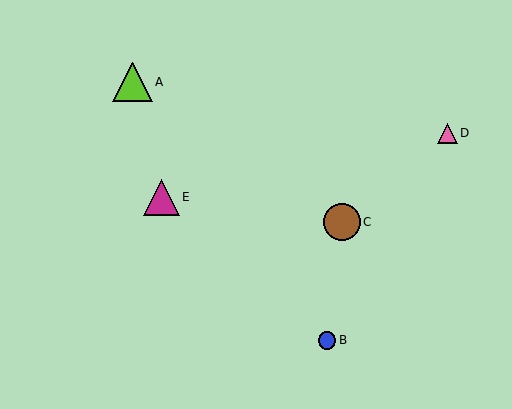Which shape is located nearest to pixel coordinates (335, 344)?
The blue circle (labeled B) at (327, 340) is nearest to that location.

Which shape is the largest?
The lime triangle (labeled A) is the largest.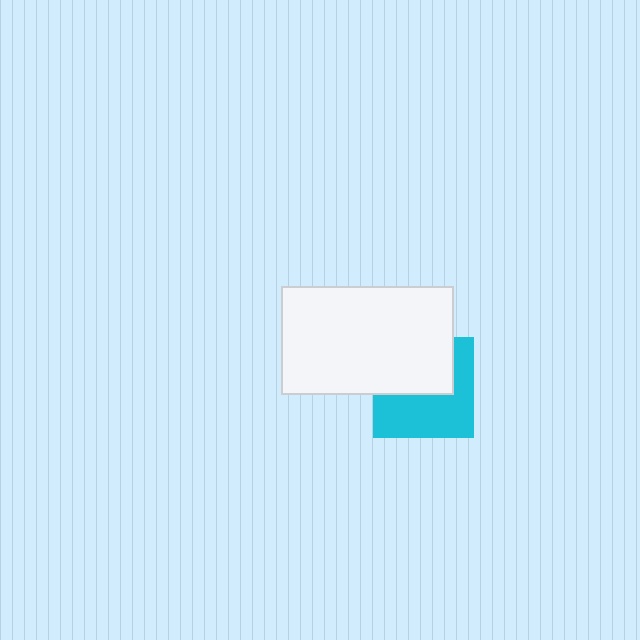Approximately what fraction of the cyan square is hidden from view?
Roughly 46% of the cyan square is hidden behind the white rectangle.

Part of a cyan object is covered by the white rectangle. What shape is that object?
It is a square.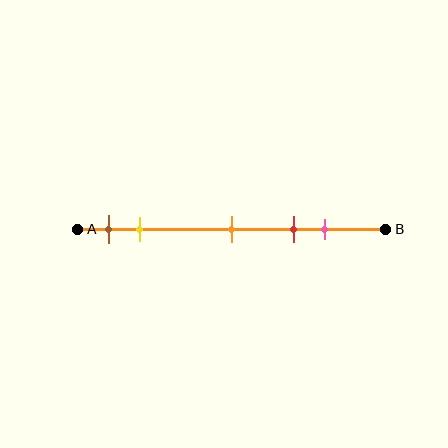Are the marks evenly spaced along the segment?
No, the marks are not evenly spaced.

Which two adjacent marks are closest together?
The brown and yellow marks are the closest adjacent pair.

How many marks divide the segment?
There are 5 marks dividing the segment.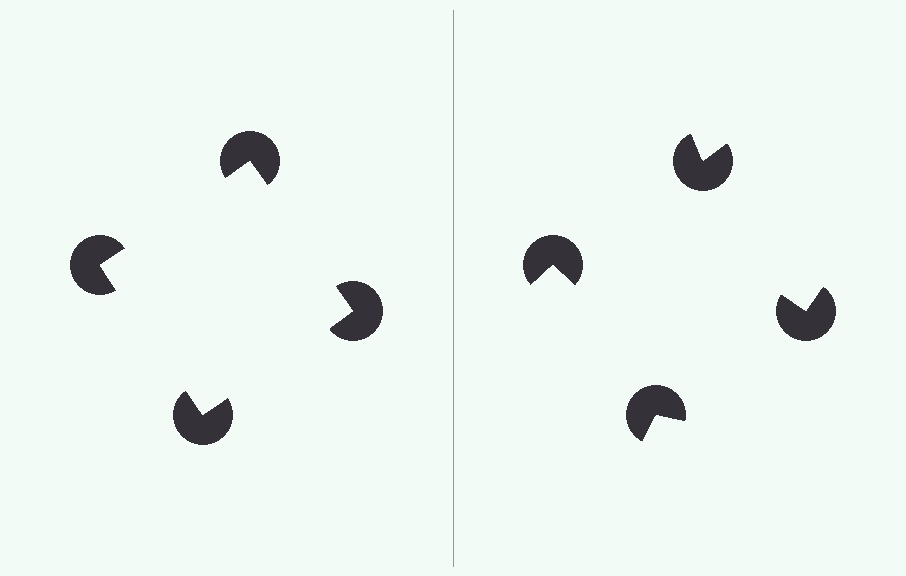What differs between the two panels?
The pac-man discs are positioned identically on both sides; only the wedge orientations differ. On the left they align to a square; on the right they are misaligned.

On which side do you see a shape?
An illusory square appears on the left side. On the right side the wedge cuts are rotated, so no coherent shape forms.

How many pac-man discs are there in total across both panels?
8 — 4 on each side.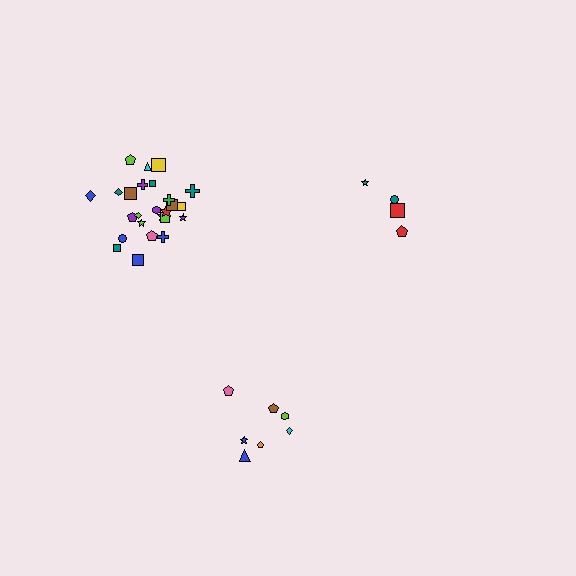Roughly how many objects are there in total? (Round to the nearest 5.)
Roughly 35 objects in total.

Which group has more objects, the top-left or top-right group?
The top-left group.